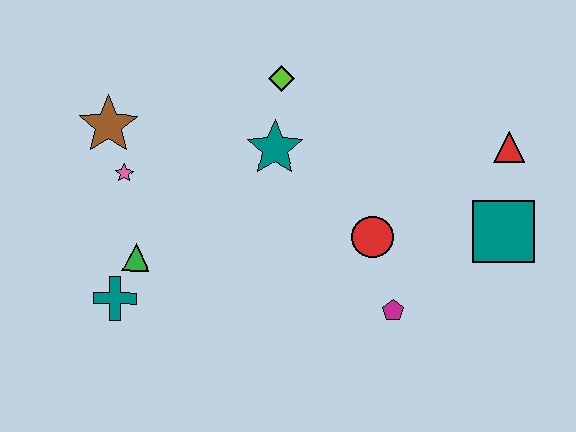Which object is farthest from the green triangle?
The red triangle is farthest from the green triangle.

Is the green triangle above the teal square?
No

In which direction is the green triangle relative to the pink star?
The green triangle is below the pink star.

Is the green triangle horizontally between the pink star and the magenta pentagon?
Yes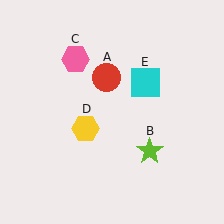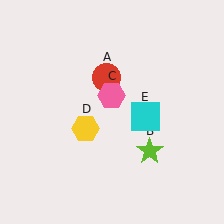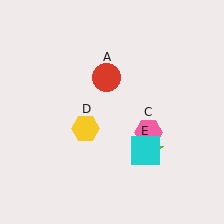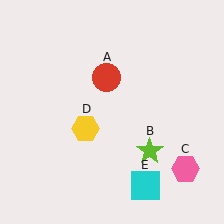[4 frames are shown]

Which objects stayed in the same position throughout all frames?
Red circle (object A) and lime star (object B) and yellow hexagon (object D) remained stationary.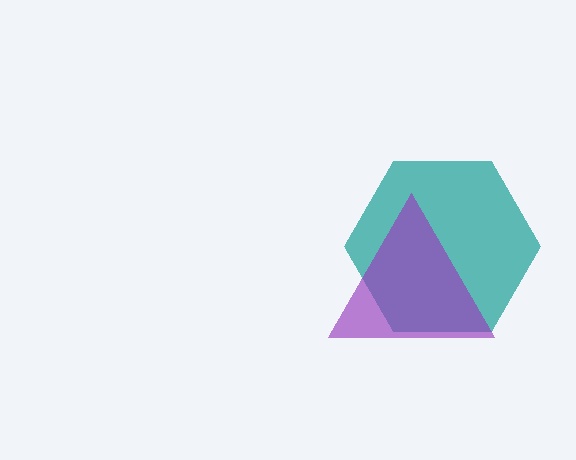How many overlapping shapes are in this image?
There are 2 overlapping shapes in the image.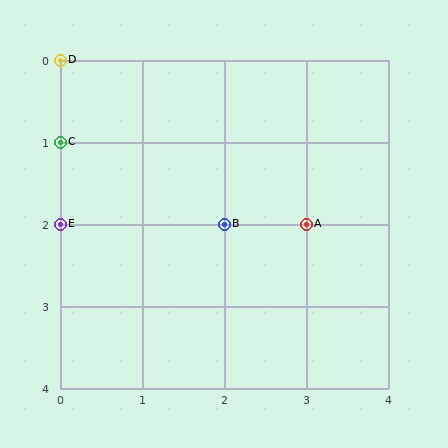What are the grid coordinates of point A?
Point A is at grid coordinates (3, 2).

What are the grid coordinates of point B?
Point B is at grid coordinates (2, 2).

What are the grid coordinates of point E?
Point E is at grid coordinates (0, 2).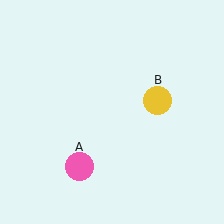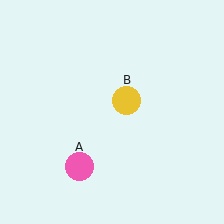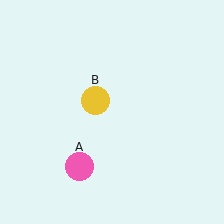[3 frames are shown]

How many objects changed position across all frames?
1 object changed position: yellow circle (object B).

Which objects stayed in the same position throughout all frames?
Pink circle (object A) remained stationary.